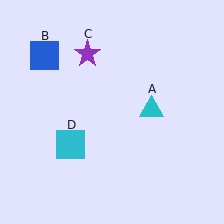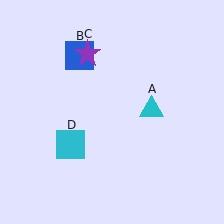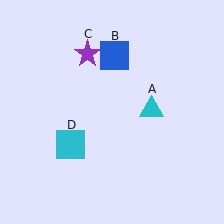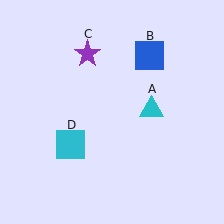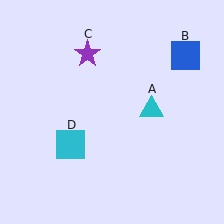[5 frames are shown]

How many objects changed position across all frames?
1 object changed position: blue square (object B).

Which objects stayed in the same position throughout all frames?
Cyan triangle (object A) and purple star (object C) and cyan square (object D) remained stationary.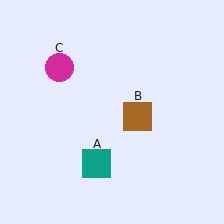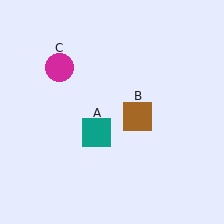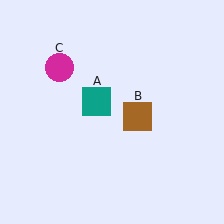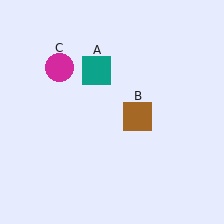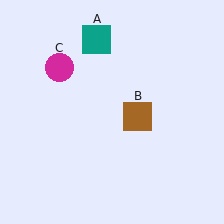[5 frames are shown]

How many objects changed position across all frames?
1 object changed position: teal square (object A).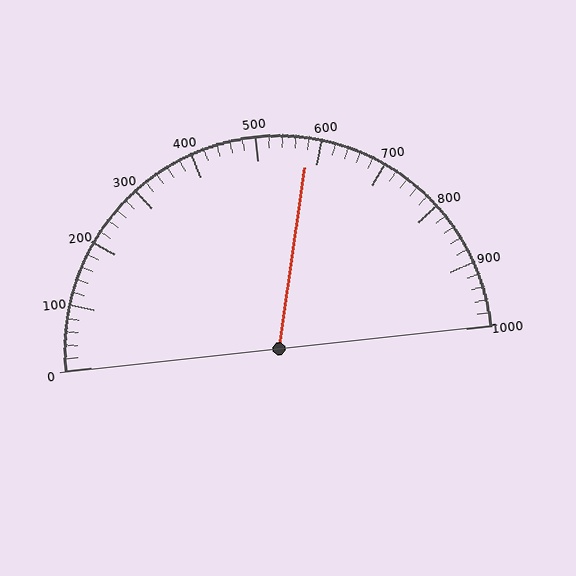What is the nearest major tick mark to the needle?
The nearest major tick mark is 600.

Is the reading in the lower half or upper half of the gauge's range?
The reading is in the upper half of the range (0 to 1000).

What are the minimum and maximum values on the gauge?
The gauge ranges from 0 to 1000.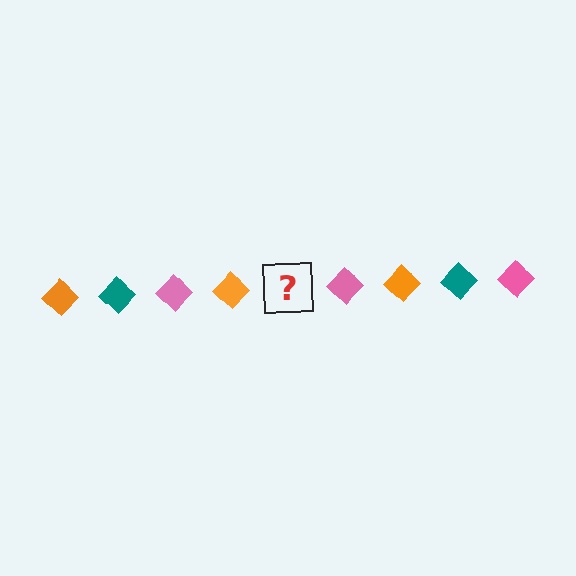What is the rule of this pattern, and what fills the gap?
The rule is that the pattern cycles through orange, teal, pink diamonds. The gap should be filled with a teal diamond.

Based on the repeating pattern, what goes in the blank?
The blank should be a teal diamond.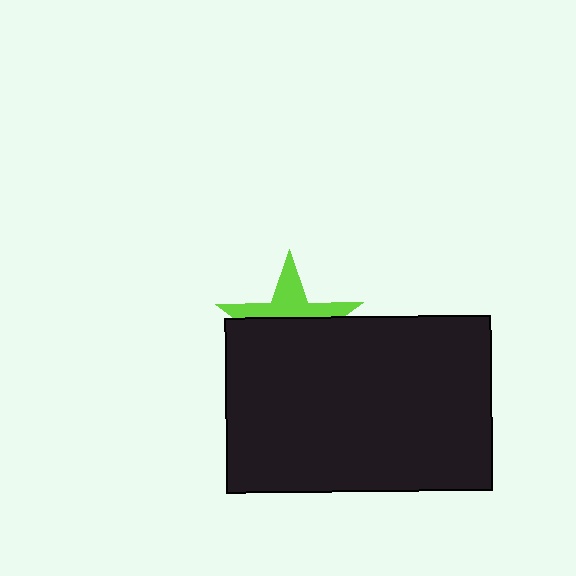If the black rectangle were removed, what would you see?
You would see the complete lime star.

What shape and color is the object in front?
The object in front is a black rectangle.